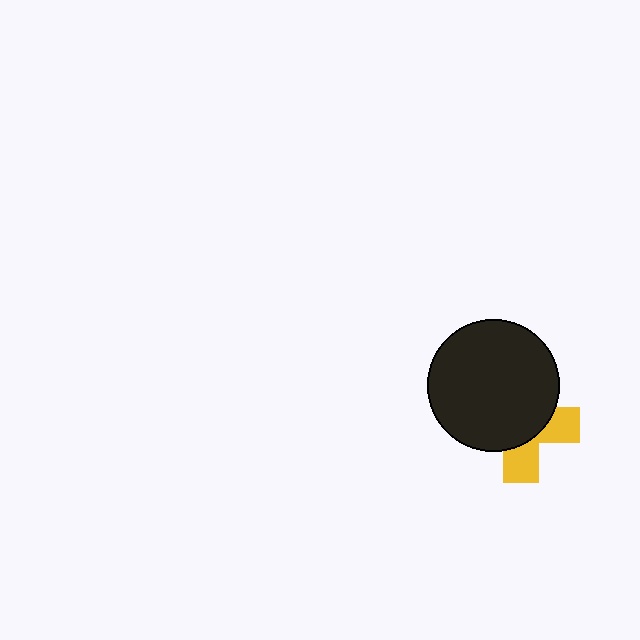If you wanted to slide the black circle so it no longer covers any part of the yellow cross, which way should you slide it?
Slide it toward the upper-left — that is the most direct way to separate the two shapes.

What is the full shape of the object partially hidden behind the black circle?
The partially hidden object is a yellow cross.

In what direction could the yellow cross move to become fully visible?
The yellow cross could move toward the lower-right. That would shift it out from behind the black circle entirely.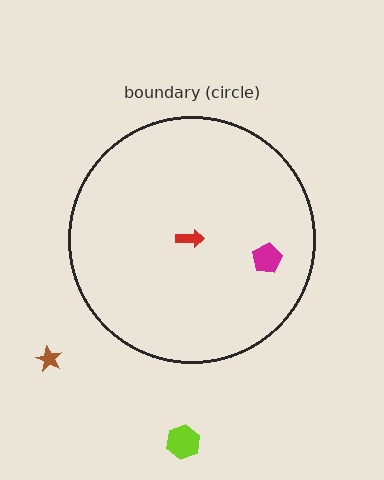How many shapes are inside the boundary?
2 inside, 2 outside.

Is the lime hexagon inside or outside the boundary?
Outside.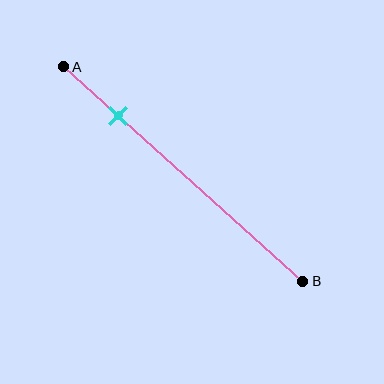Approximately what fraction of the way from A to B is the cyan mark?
The cyan mark is approximately 25% of the way from A to B.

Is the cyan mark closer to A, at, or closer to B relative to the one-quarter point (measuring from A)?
The cyan mark is approximately at the one-quarter point of segment AB.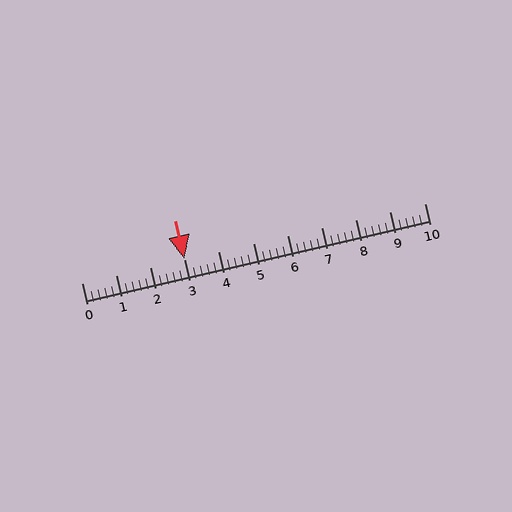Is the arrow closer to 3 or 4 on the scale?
The arrow is closer to 3.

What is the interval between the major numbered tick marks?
The major tick marks are spaced 1 units apart.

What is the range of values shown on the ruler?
The ruler shows values from 0 to 10.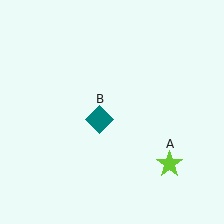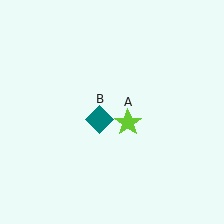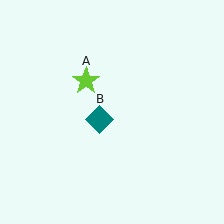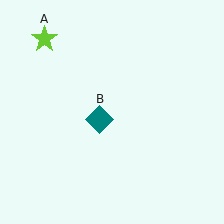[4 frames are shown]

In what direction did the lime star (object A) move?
The lime star (object A) moved up and to the left.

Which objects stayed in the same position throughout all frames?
Teal diamond (object B) remained stationary.